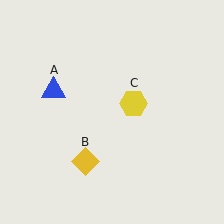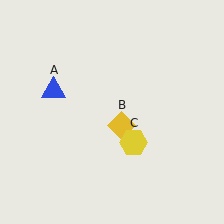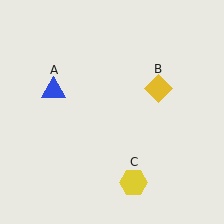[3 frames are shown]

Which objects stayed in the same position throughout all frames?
Blue triangle (object A) remained stationary.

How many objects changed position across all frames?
2 objects changed position: yellow diamond (object B), yellow hexagon (object C).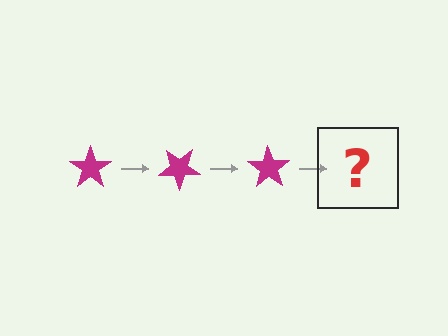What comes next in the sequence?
The next element should be a magenta star rotated 105 degrees.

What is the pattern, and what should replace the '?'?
The pattern is that the star rotates 35 degrees each step. The '?' should be a magenta star rotated 105 degrees.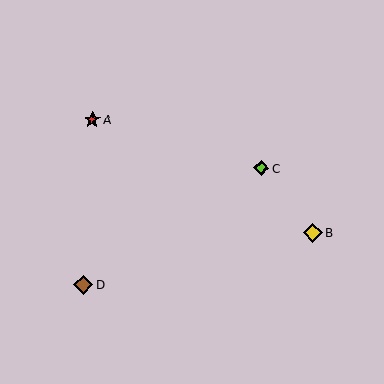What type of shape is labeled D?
Shape D is a brown diamond.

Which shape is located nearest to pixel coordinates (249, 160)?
The lime diamond (labeled C) at (261, 168) is nearest to that location.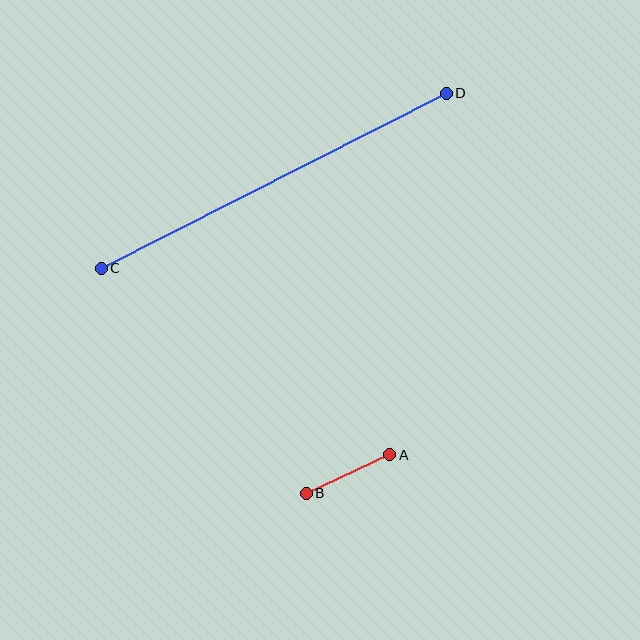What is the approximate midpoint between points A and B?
The midpoint is at approximately (348, 474) pixels.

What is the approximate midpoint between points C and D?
The midpoint is at approximately (274, 181) pixels.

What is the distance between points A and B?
The distance is approximately 92 pixels.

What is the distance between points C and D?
The distance is approximately 387 pixels.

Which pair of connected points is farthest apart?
Points C and D are farthest apart.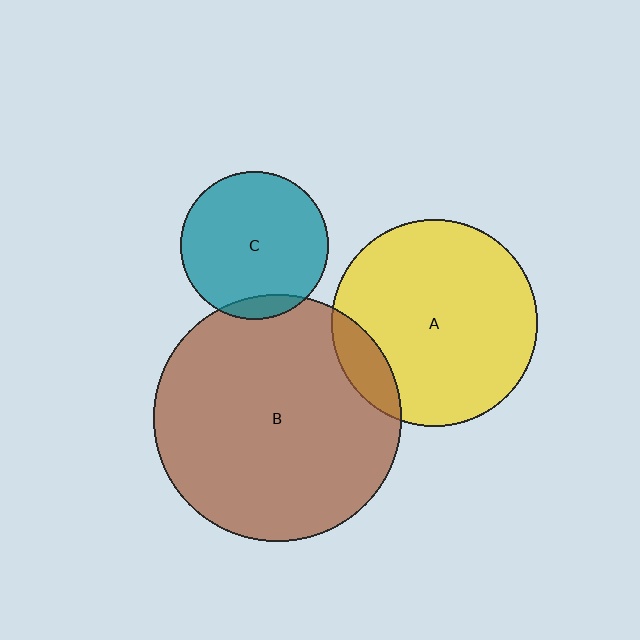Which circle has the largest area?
Circle B (brown).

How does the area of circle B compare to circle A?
Approximately 1.4 times.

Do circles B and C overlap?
Yes.